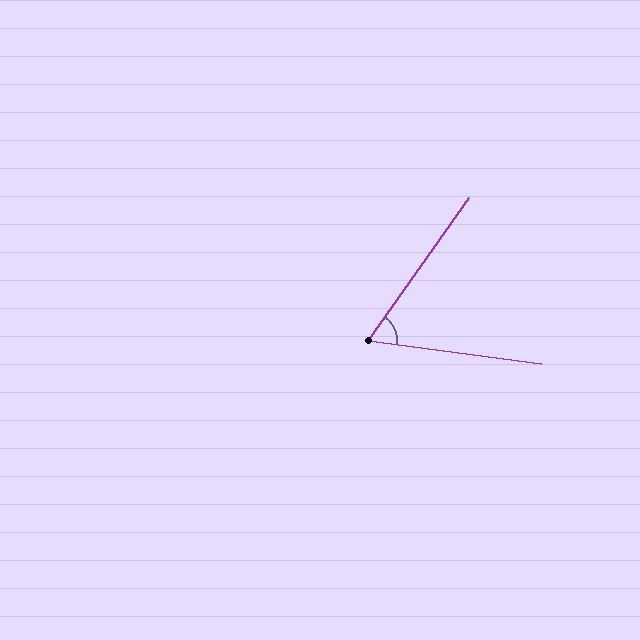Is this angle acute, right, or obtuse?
It is acute.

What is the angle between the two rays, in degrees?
Approximately 62 degrees.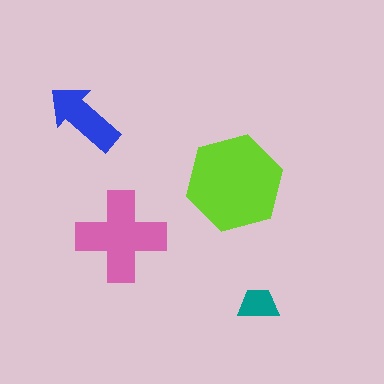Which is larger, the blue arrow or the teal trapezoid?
The blue arrow.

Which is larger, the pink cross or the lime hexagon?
The lime hexagon.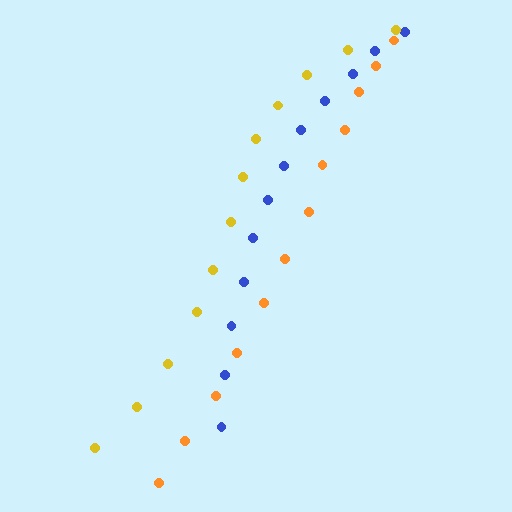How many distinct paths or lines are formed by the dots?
There are 3 distinct paths.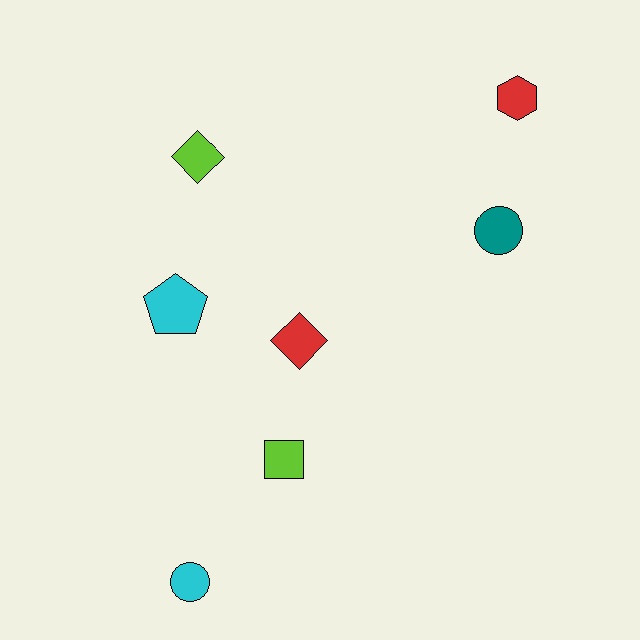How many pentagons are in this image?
There is 1 pentagon.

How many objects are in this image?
There are 7 objects.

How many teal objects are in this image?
There is 1 teal object.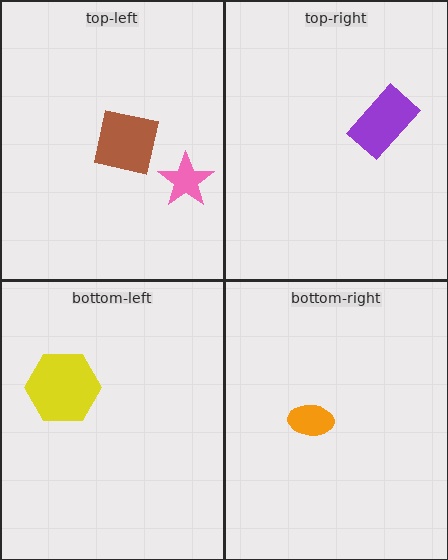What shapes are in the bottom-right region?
The orange ellipse.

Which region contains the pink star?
The top-left region.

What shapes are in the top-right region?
The purple rectangle.